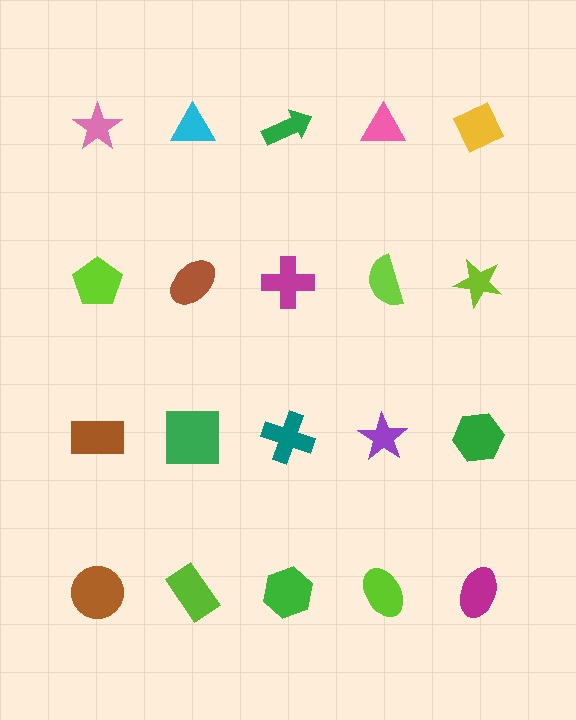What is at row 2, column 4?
A lime semicircle.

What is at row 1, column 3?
A green arrow.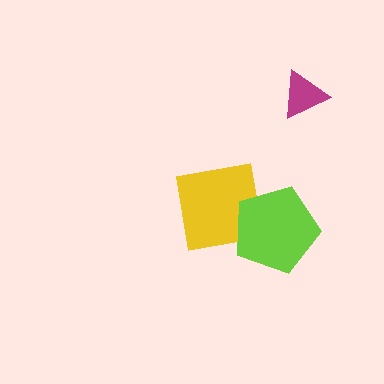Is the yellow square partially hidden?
Yes, it is partially covered by another shape.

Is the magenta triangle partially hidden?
No, no other shape covers it.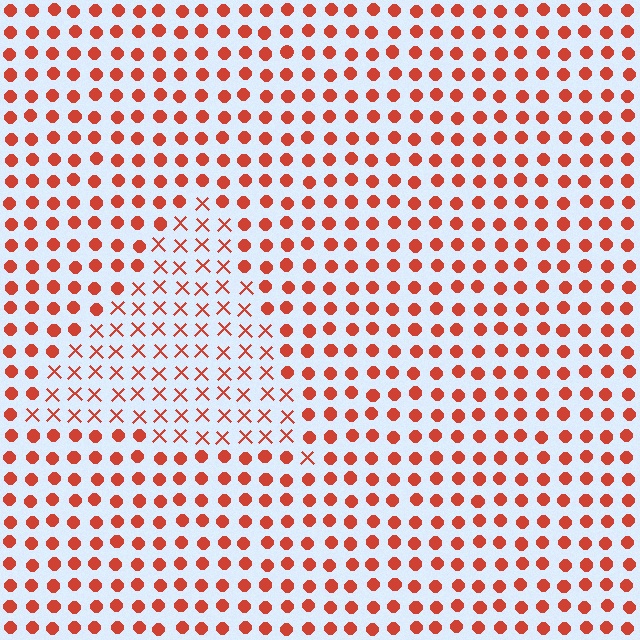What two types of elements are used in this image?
The image uses X marks inside the triangle region and circles outside it.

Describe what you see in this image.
The image is filled with small red elements arranged in a uniform grid. A triangle-shaped region contains X marks, while the surrounding area contains circles. The boundary is defined purely by the change in element shape.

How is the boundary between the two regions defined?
The boundary is defined by a change in element shape: X marks inside vs. circles outside. All elements share the same color and spacing.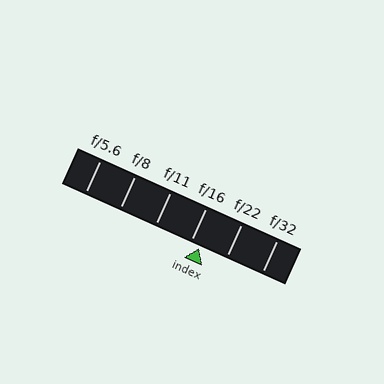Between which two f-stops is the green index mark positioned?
The index mark is between f/16 and f/22.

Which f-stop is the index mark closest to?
The index mark is closest to f/16.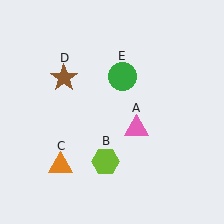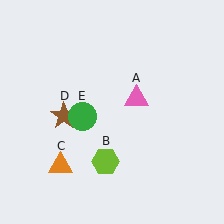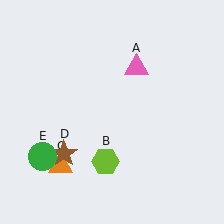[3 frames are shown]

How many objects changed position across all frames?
3 objects changed position: pink triangle (object A), brown star (object D), green circle (object E).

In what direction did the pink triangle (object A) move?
The pink triangle (object A) moved up.